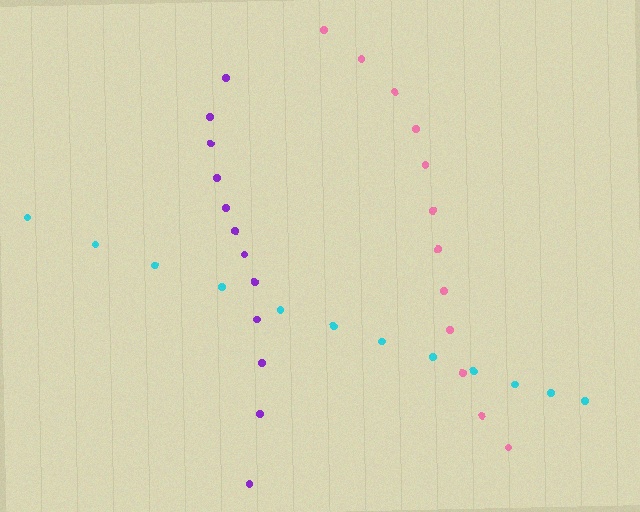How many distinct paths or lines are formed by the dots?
There are 3 distinct paths.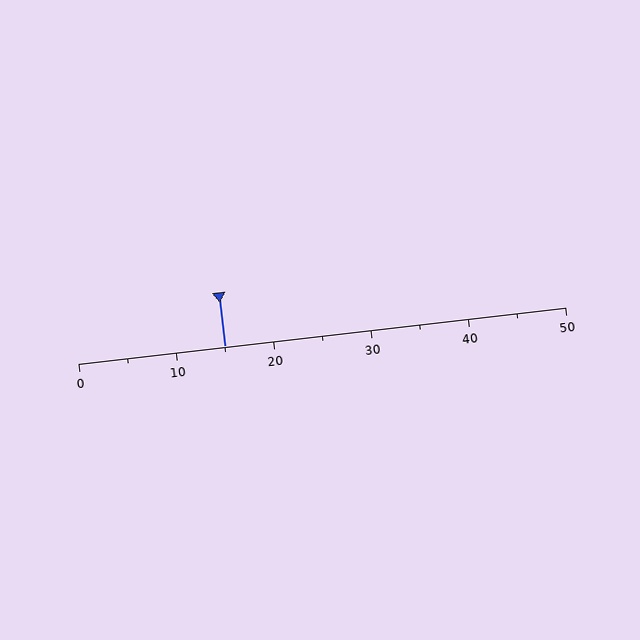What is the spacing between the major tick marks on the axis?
The major ticks are spaced 10 apart.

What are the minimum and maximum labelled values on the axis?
The axis runs from 0 to 50.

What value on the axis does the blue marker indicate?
The marker indicates approximately 15.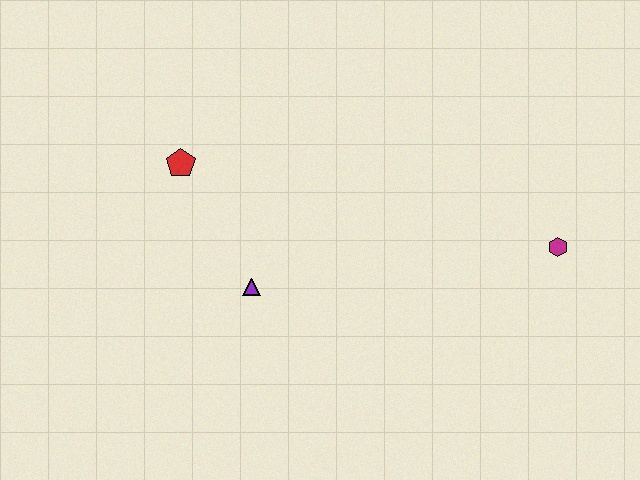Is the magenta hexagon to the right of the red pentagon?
Yes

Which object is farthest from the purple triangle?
The magenta hexagon is farthest from the purple triangle.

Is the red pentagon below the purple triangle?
No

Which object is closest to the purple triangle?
The red pentagon is closest to the purple triangle.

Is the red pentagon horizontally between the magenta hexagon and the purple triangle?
No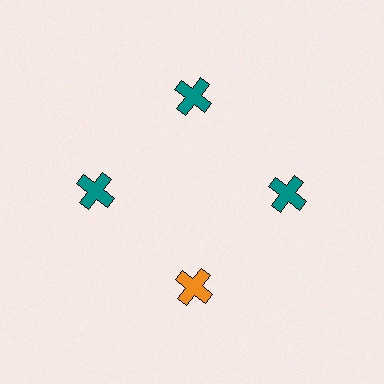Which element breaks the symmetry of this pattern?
The orange cross at roughly the 6 o'clock position breaks the symmetry. All other shapes are teal crosses.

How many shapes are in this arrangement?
There are 4 shapes arranged in a ring pattern.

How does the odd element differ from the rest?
It has a different color: orange instead of teal.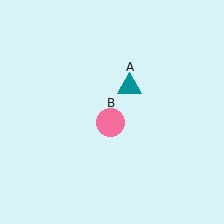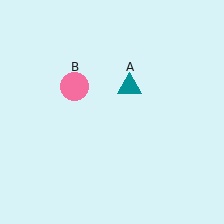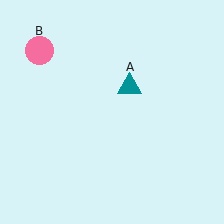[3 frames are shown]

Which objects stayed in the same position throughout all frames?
Teal triangle (object A) remained stationary.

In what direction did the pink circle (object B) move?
The pink circle (object B) moved up and to the left.